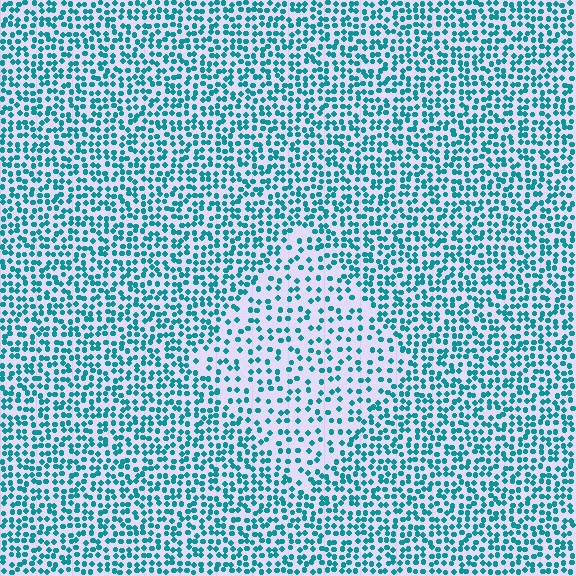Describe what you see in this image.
The image contains small teal elements arranged at two different densities. A diamond-shaped region is visible where the elements are less densely packed than the surrounding area.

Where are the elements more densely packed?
The elements are more densely packed outside the diamond boundary.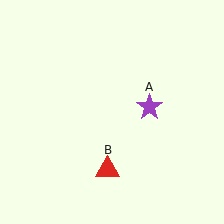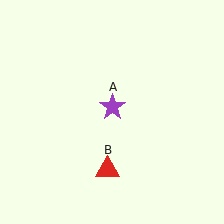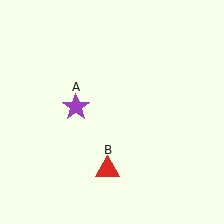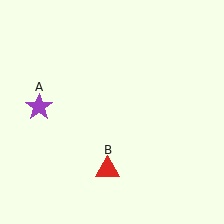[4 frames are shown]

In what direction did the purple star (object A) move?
The purple star (object A) moved left.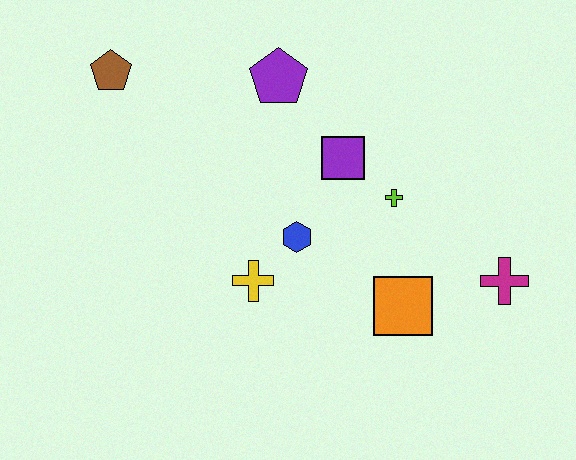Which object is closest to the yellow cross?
The blue hexagon is closest to the yellow cross.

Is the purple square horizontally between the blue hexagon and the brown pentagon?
No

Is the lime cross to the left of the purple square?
No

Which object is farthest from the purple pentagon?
The magenta cross is farthest from the purple pentagon.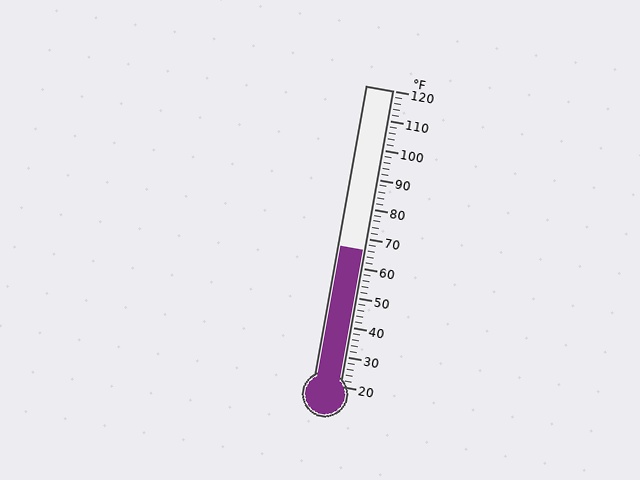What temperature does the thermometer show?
The thermometer shows approximately 66°F.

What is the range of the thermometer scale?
The thermometer scale ranges from 20°F to 120°F.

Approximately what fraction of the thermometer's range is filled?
The thermometer is filled to approximately 45% of its range.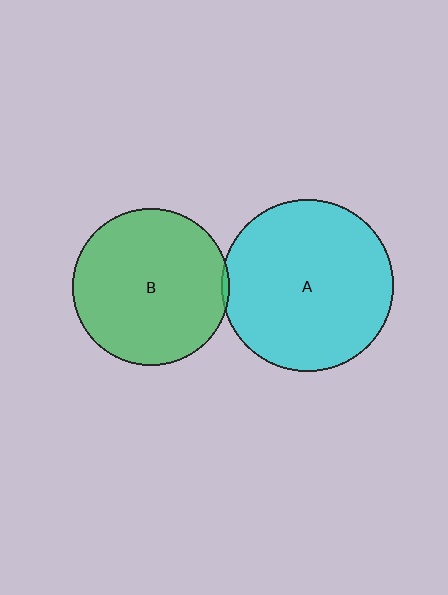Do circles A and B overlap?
Yes.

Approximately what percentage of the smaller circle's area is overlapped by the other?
Approximately 5%.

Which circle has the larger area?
Circle A (cyan).